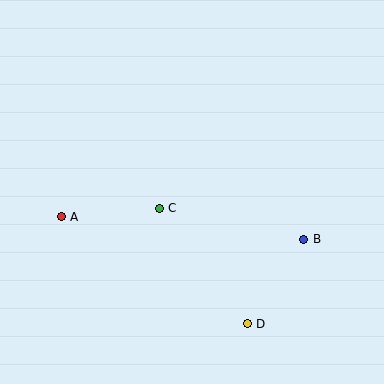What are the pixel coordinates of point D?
Point D is at (247, 324).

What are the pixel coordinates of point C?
Point C is at (159, 208).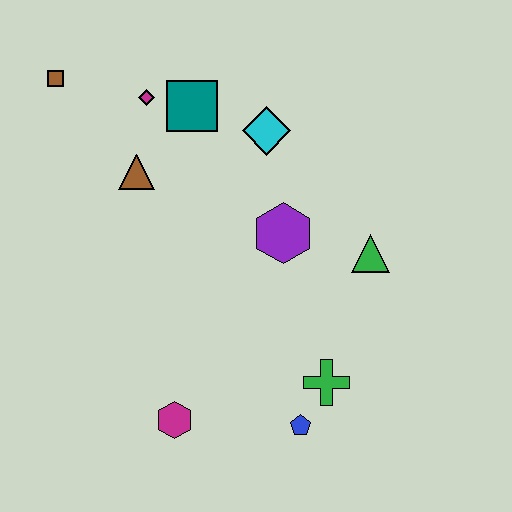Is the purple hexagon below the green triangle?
No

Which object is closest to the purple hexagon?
The green triangle is closest to the purple hexagon.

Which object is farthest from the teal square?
The blue pentagon is farthest from the teal square.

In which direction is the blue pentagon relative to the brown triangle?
The blue pentagon is below the brown triangle.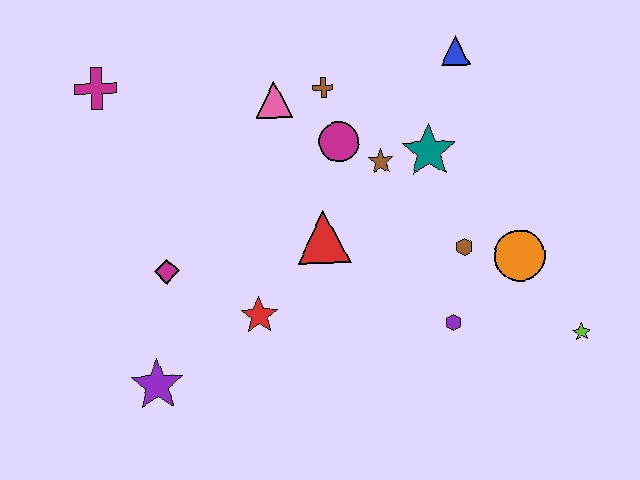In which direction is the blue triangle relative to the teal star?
The blue triangle is above the teal star.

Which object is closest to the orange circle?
The brown hexagon is closest to the orange circle.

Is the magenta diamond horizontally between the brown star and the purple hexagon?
No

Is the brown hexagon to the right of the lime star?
No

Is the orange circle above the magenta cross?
No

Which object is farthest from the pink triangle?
The lime star is farthest from the pink triangle.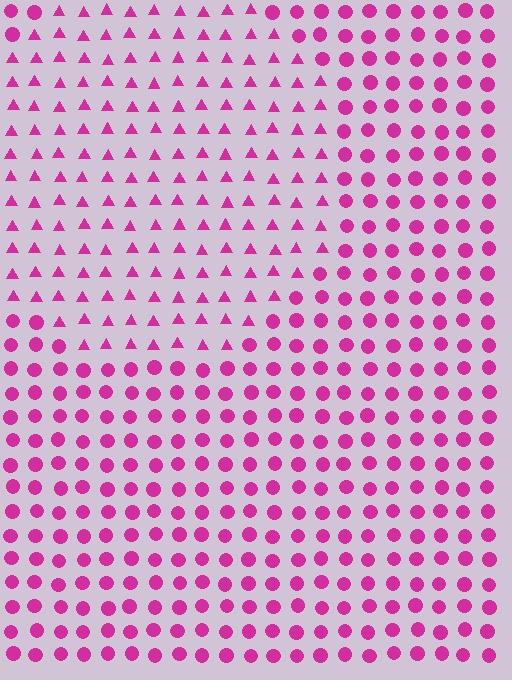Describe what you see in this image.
The image is filled with small magenta elements arranged in a uniform grid. A circle-shaped region contains triangles, while the surrounding area contains circles. The boundary is defined purely by the change in element shape.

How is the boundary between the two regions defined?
The boundary is defined by a change in element shape: triangles inside vs. circles outside. All elements share the same color and spacing.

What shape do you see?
I see a circle.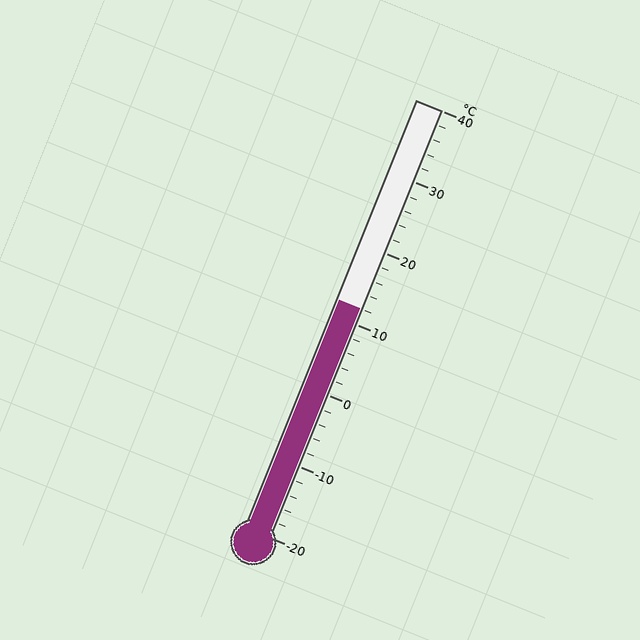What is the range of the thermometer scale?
The thermometer scale ranges from -20°C to 40°C.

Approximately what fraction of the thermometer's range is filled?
The thermometer is filled to approximately 55% of its range.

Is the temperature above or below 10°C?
The temperature is above 10°C.